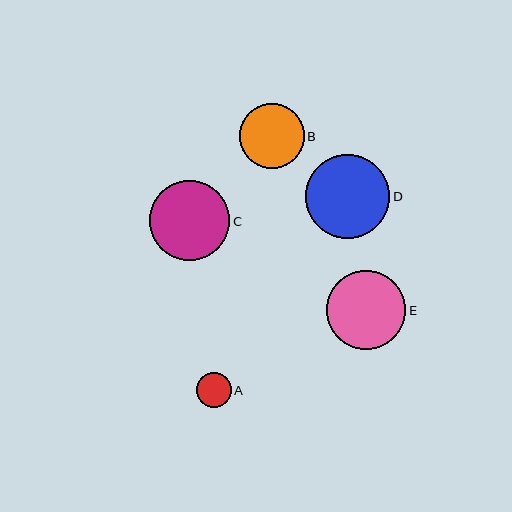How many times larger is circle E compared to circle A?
Circle E is approximately 2.3 times the size of circle A.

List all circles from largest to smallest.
From largest to smallest: D, C, E, B, A.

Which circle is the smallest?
Circle A is the smallest with a size of approximately 35 pixels.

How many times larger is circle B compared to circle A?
Circle B is approximately 1.9 times the size of circle A.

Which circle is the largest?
Circle D is the largest with a size of approximately 85 pixels.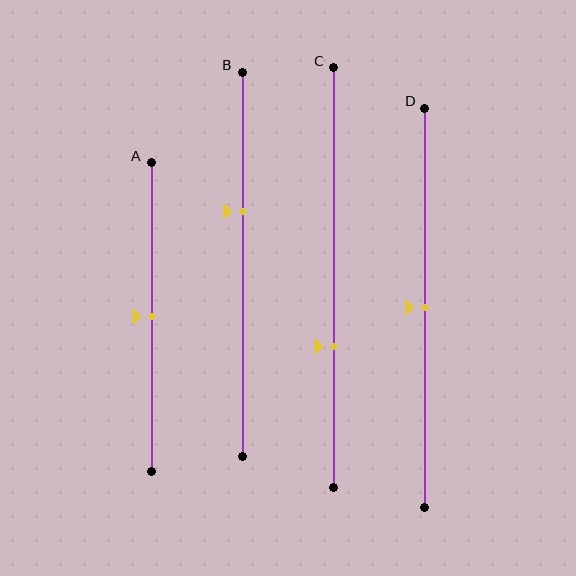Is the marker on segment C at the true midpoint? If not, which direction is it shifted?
No, the marker on segment C is shifted downward by about 16% of the segment length.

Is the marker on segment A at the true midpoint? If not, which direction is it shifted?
Yes, the marker on segment A is at the true midpoint.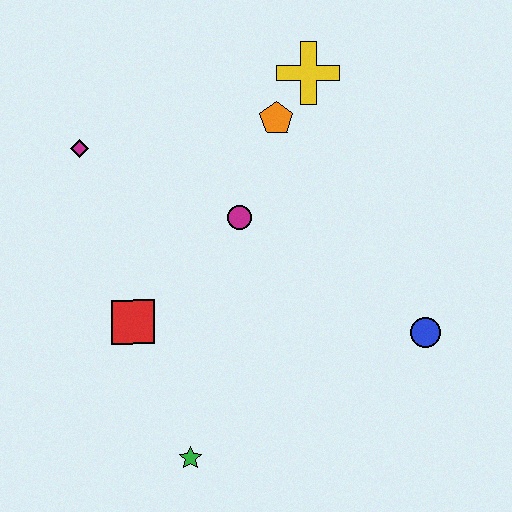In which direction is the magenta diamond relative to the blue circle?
The magenta diamond is to the left of the blue circle.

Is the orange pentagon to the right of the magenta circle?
Yes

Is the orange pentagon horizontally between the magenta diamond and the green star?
No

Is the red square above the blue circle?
Yes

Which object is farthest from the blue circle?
The magenta diamond is farthest from the blue circle.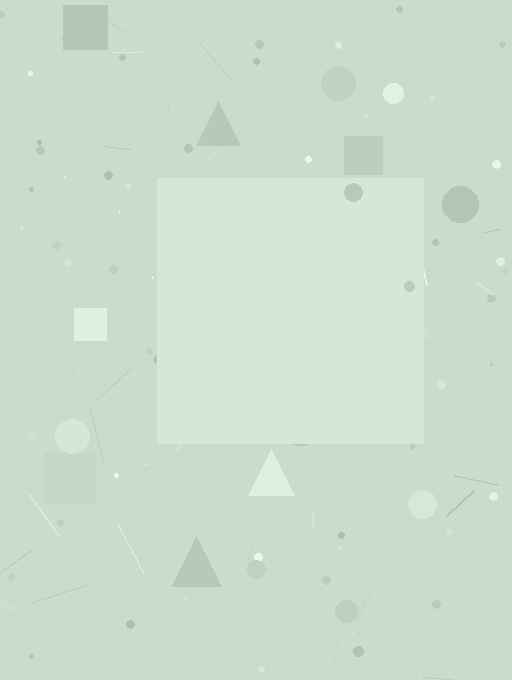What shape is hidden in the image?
A square is hidden in the image.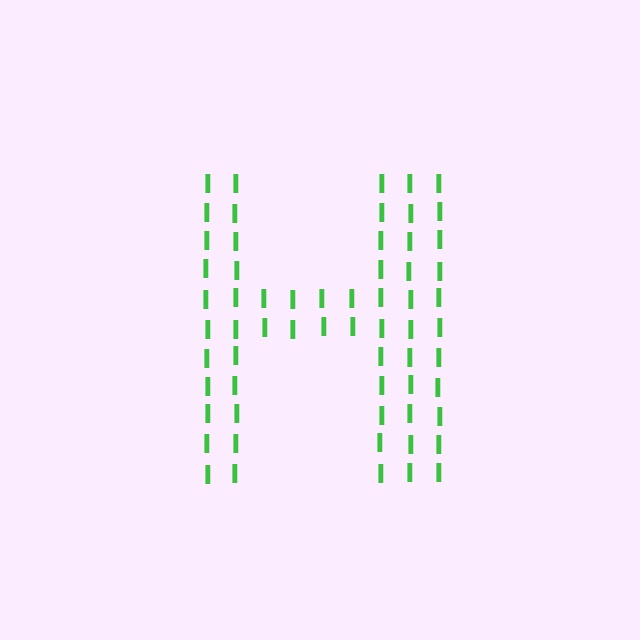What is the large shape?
The large shape is the letter H.